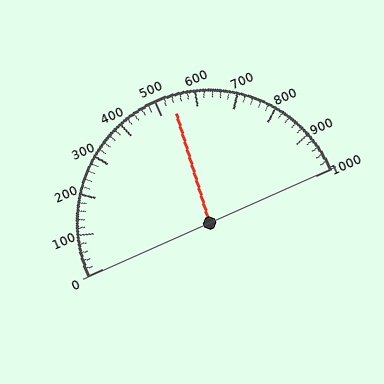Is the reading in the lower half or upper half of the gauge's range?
The reading is in the upper half of the range (0 to 1000).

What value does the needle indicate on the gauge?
The needle indicates approximately 540.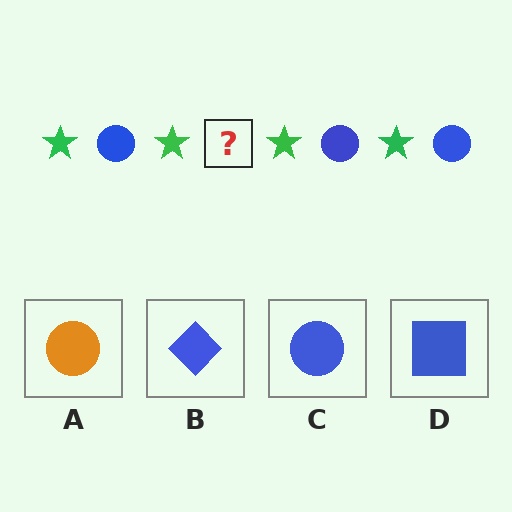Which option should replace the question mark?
Option C.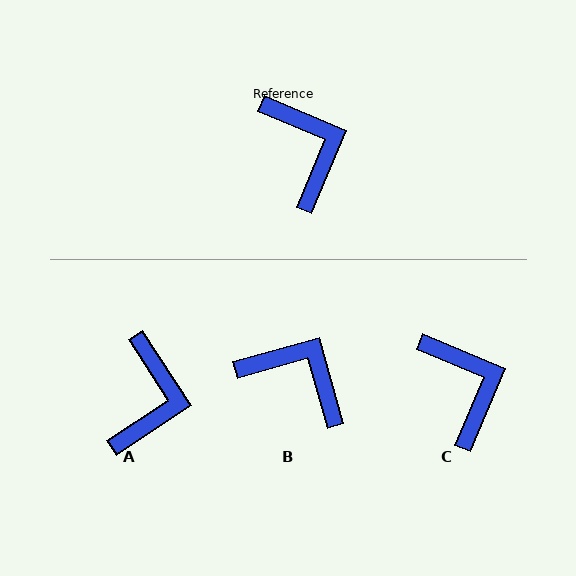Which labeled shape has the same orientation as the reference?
C.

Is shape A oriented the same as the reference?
No, it is off by about 34 degrees.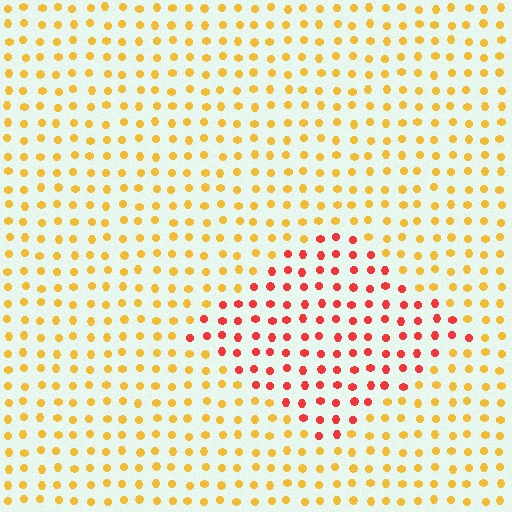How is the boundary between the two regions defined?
The boundary is defined purely by a slight shift in hue (about 45 degrees). Spacing, size, and orientation are identical on both sides.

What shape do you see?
I see a diamond.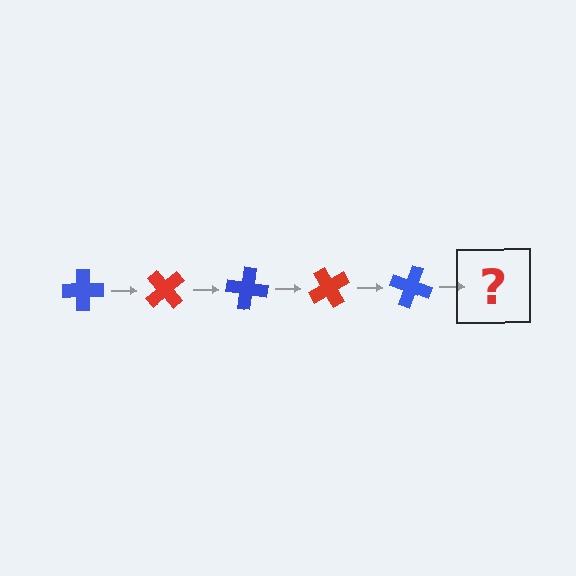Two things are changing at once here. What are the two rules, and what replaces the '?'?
The two rules are that it rotates 50 degrees each step and the color cycles through blue and red. The '?' should be a red cross, rotated 250 degrees from the start.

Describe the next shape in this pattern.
It should be a red cross, rotated 250 degrees from the start.